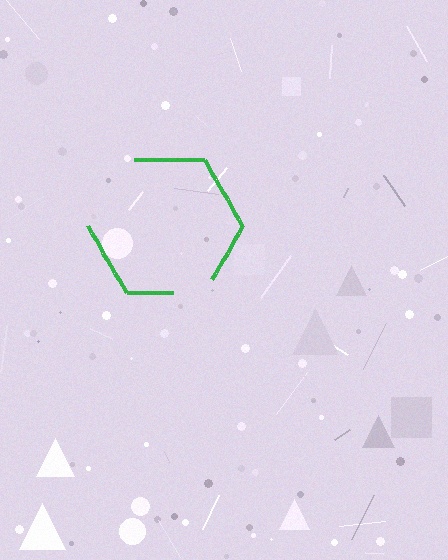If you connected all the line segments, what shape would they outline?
They would outline a hexagon.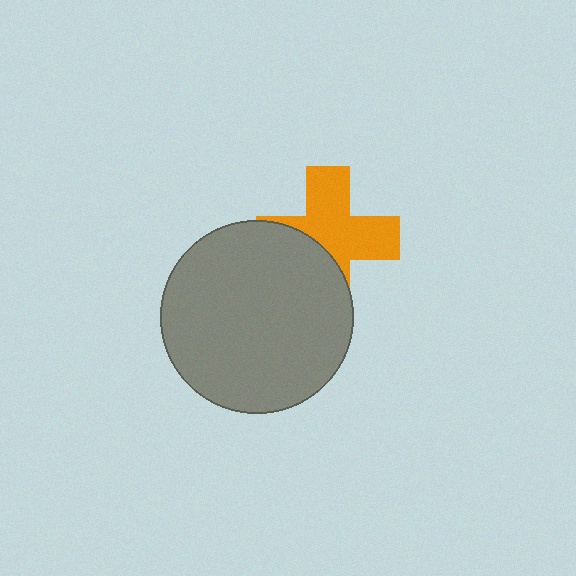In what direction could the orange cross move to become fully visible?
The orange cross could move toward the upper-right. That would shift it out from behind the gray circle entirely.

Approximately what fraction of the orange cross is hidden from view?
Roughly 39% of the orange cross is hidden behind the gray circle.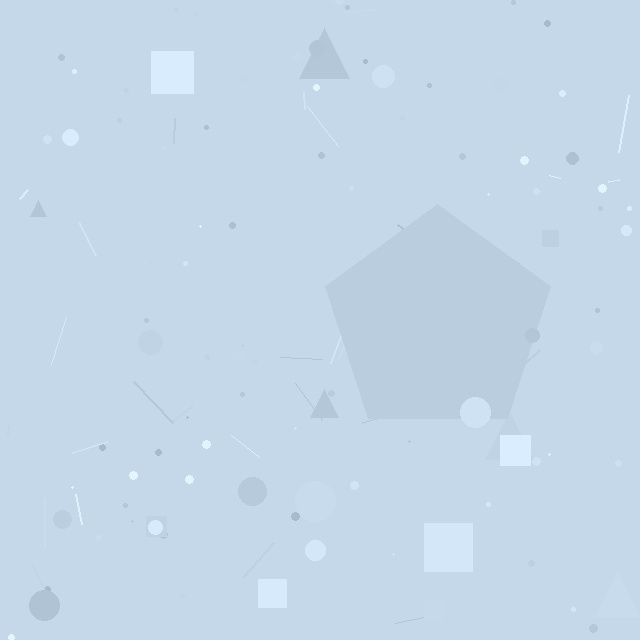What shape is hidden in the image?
A pentagon is hidden in the image.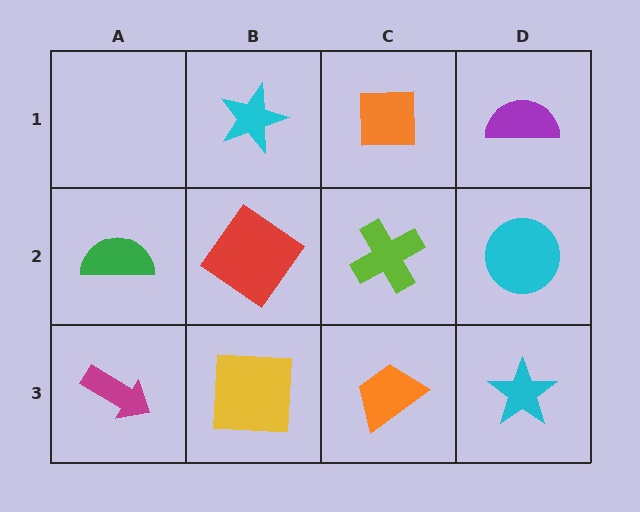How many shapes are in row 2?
4 shapes.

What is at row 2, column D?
A cyan circle.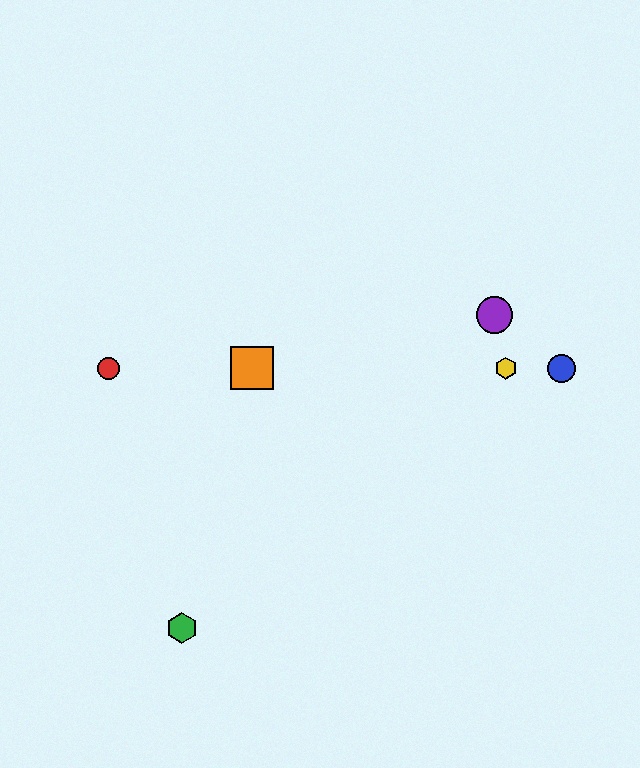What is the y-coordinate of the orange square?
The orange square is at y≈368.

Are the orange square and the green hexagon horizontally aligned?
No, the orange square is at y≈368 and the green hexagon is at y≈628.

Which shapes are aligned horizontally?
The red circle, the blue circle, the yellow hexagon, the orange square are aligned horizontally.